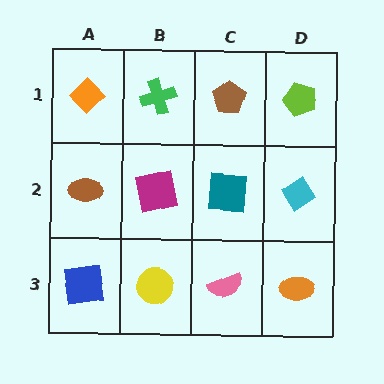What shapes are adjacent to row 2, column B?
A green cross (row 1, column B), a yellow circle (row 3, column B), a brown ellipse (row 2, column A), a teal square (row 2, column C).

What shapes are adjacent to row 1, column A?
A brown ellipse (row 2, column A), a green cross (row 1, column B).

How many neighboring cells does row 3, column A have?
2.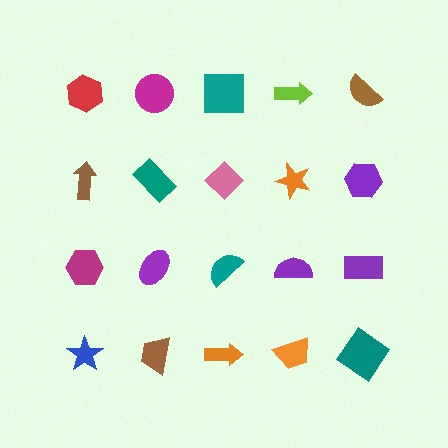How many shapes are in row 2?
5 shapes.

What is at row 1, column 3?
A teal square.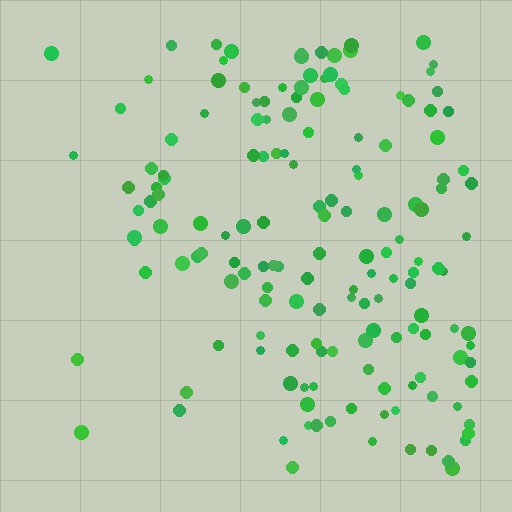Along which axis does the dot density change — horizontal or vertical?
Horizontal.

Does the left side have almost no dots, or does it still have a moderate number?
Still a moderate number, just noticeably fewer than the right.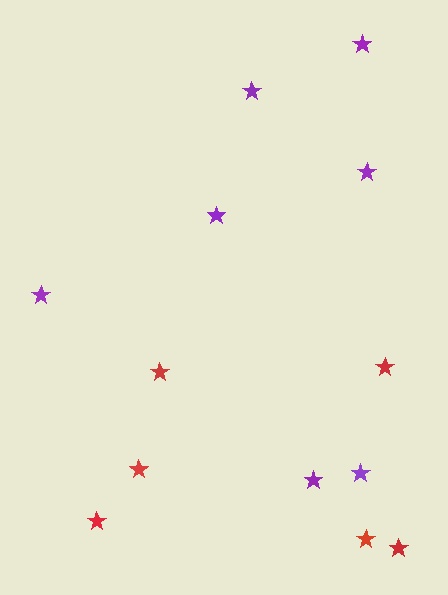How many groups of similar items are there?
There are 2 groups: one group of red stars (6) and one group of purple stars (7).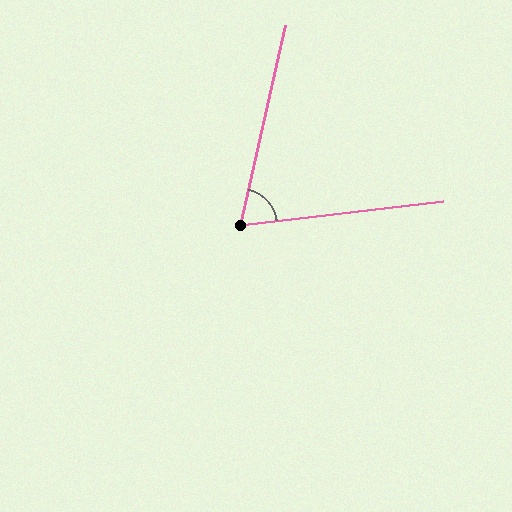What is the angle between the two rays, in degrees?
Approximately 71 degrees.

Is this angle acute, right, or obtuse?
It is acute.